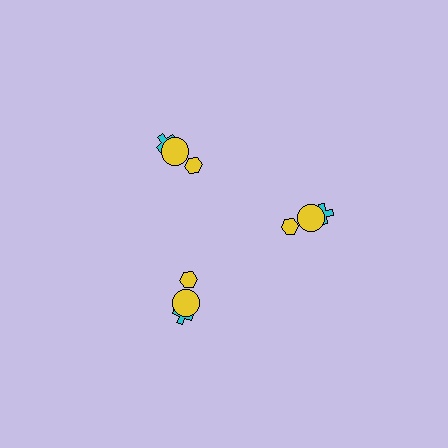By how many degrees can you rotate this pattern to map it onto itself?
The pattern maps onto itself every 120 degrees of rotation.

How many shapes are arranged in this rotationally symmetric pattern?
There are 9 shapes, arranged in 3 groups of 3.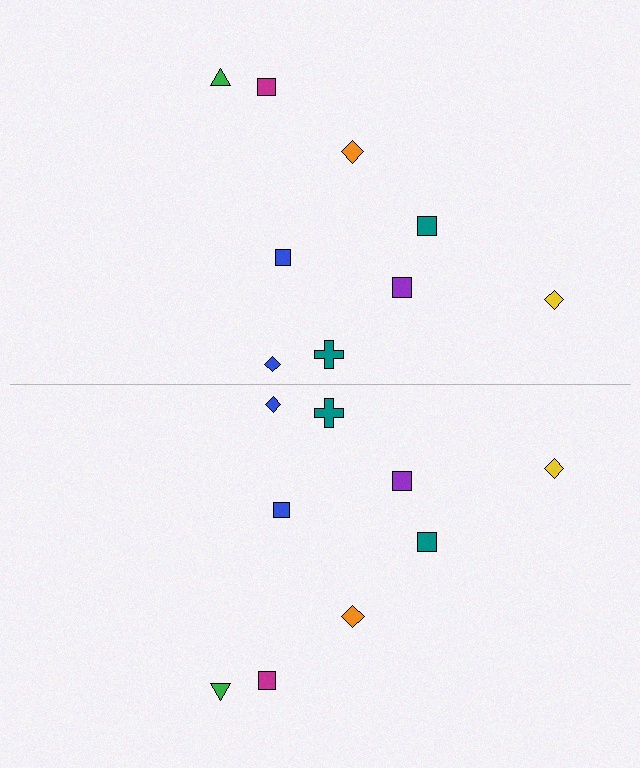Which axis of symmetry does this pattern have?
The pattern has a horizontal axis of symmetry running through the center of the image.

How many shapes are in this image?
There are 18 shapes in this image.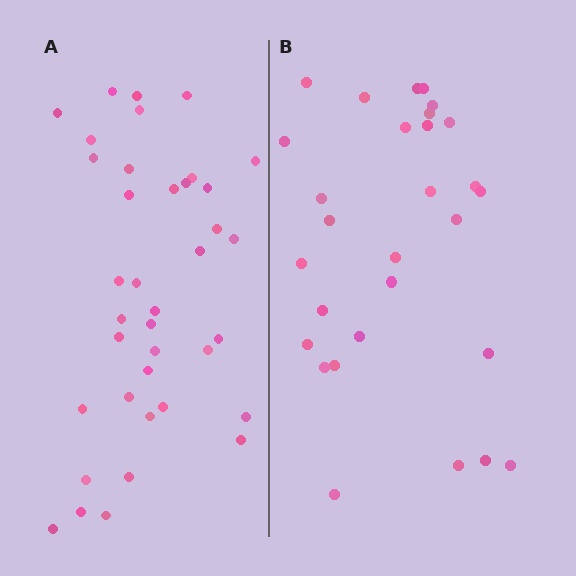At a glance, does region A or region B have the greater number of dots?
Region A (the left region) has more dots.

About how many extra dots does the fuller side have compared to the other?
Region A has roughly 8 or so more dots than region B.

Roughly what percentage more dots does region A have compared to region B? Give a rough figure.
About 30% more.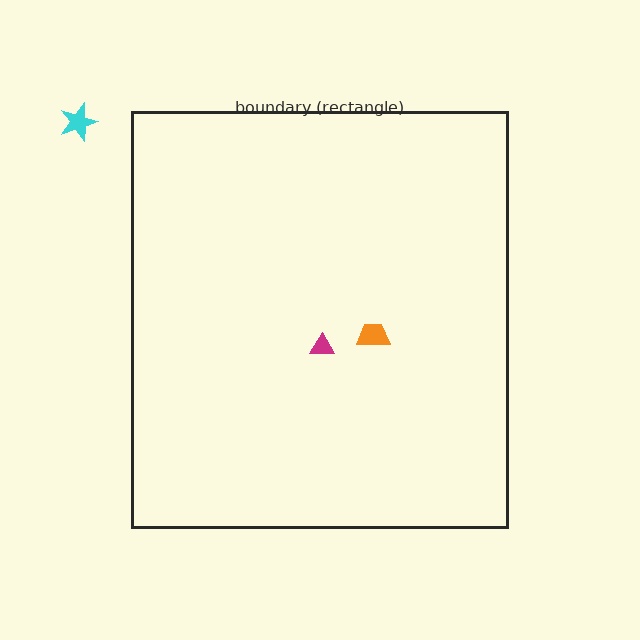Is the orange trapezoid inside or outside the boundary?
Inside.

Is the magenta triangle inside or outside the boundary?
Inside.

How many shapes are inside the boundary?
2 inside, 1 outside.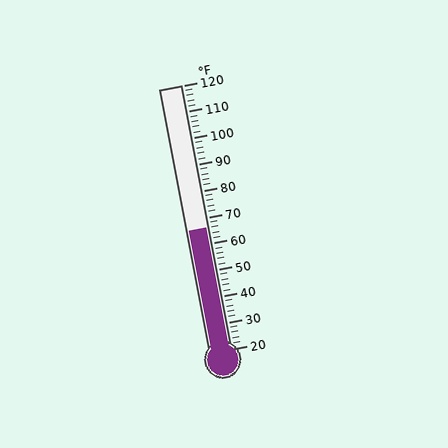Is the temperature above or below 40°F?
The temperature is above 40°F.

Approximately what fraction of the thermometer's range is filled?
The thermometer is filled to approximately 45% of its range.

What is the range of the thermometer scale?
The thermometer scale ranges from 20°F to 120°F.